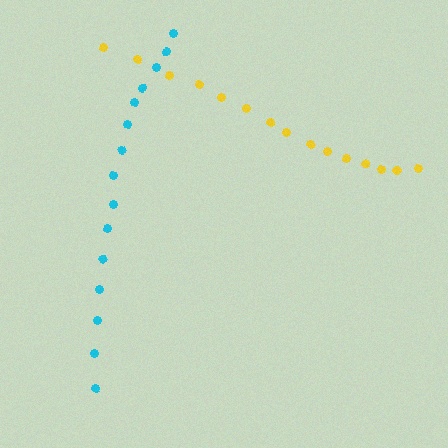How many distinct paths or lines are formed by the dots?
There are 2 distinct paths.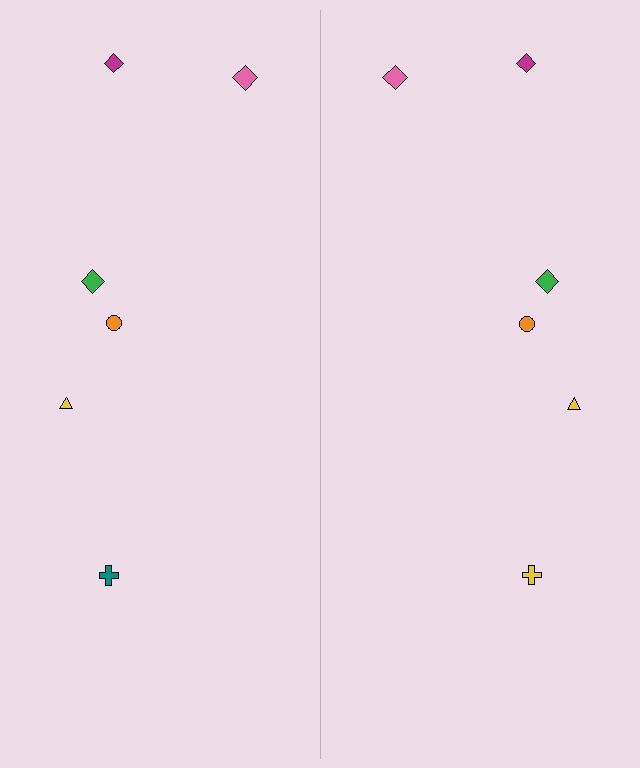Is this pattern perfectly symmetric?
No, the pattern is not perfectly symmetric. The yellow cross on the right side breaks the symmetry — its mirror counterpart is teal.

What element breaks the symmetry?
The yellow cross on the right side breaks the symmetry — its mirror counterpart is teal.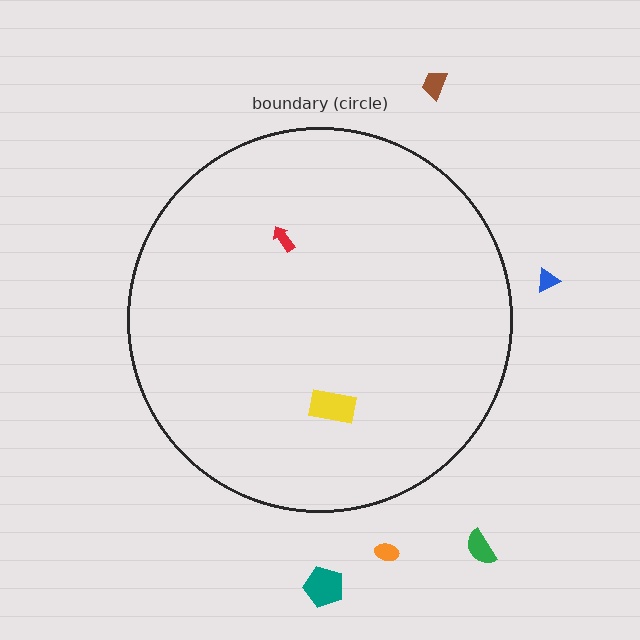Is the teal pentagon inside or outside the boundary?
Outside.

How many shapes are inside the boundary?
2 inside, 5 outside.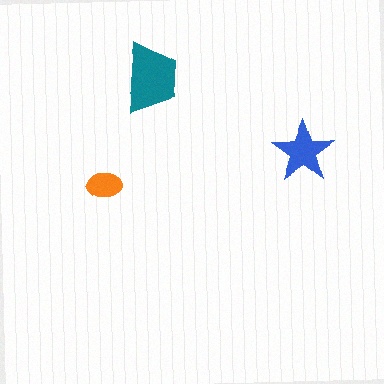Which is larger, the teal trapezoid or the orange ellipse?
The teal trapezoid.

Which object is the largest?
The teal trapezoid.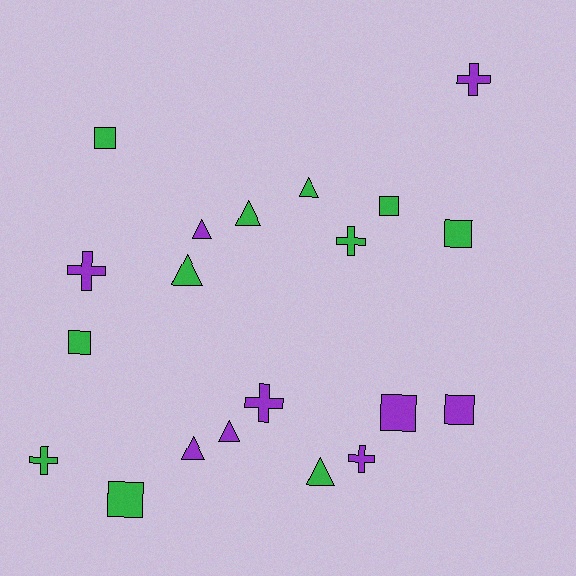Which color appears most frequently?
Green, with 11 objects.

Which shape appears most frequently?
Square, with 7 objects.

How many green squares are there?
There are 5 green squares.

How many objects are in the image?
There are 20 objects.